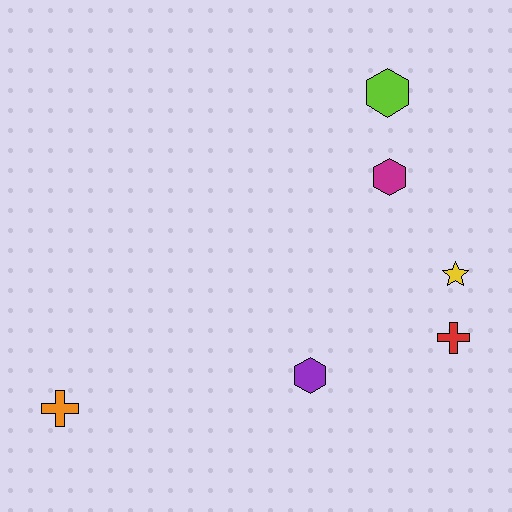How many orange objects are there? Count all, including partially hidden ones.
There is 1 orange object.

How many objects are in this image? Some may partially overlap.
There are 6 objects.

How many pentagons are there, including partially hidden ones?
There are no pentagons.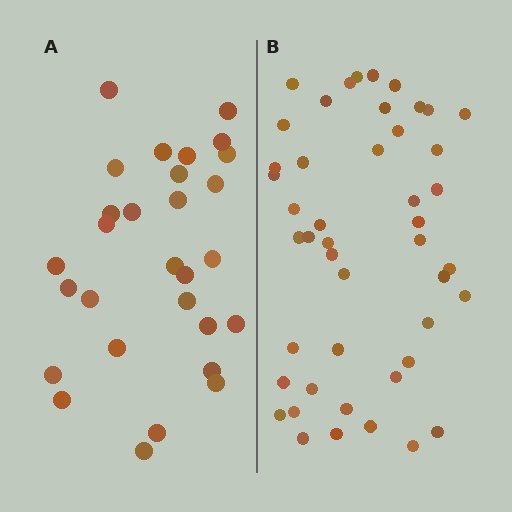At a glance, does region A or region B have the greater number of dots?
Region B (the right region) has more dots.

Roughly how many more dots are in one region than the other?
Region B has approximately 15 more dots than region A.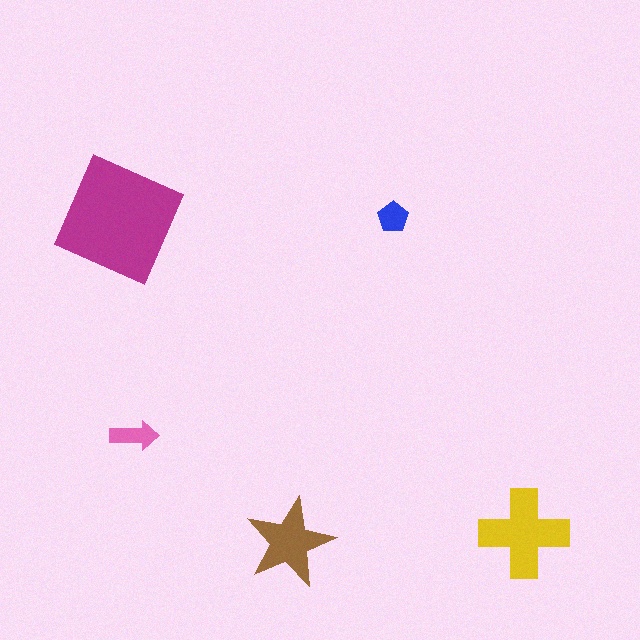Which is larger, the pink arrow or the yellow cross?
The yellow cross.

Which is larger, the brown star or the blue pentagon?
The brown star.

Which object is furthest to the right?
The yellow cross is rightmost.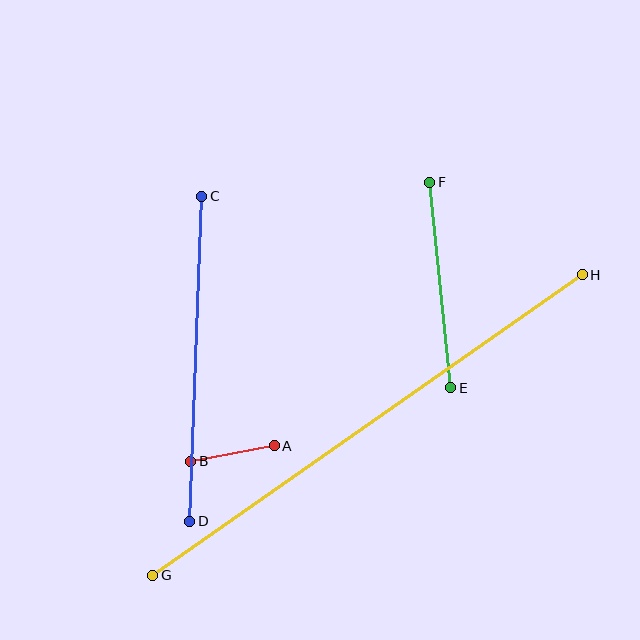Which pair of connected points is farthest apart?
Points G and H are farthest apart.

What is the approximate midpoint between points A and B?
The midpoint is at approximately (232, 454) pixels.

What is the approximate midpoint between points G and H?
The midpoint is at approximately (367, 425) pixels.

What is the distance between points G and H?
The distance is approximately 524 pixels.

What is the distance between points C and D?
The distance is approximately 325 pixels.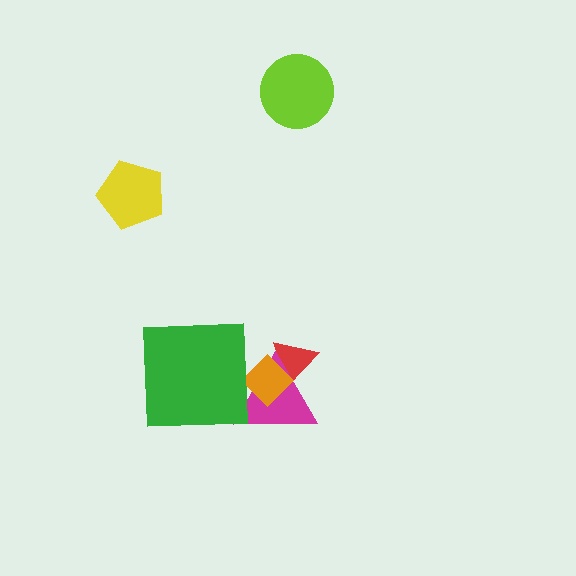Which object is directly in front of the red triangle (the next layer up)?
The magenta triangle is directly in front of the red triangle.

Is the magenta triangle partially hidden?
Yes, it is partially covered by another shape.